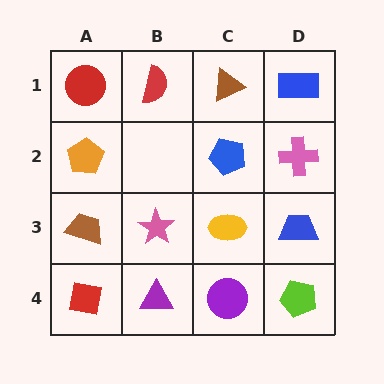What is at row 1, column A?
A red circle.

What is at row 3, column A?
A brown trapezoid.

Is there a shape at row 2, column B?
No, that cell is empty.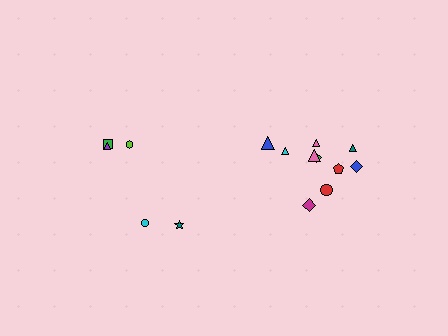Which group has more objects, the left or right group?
The right group.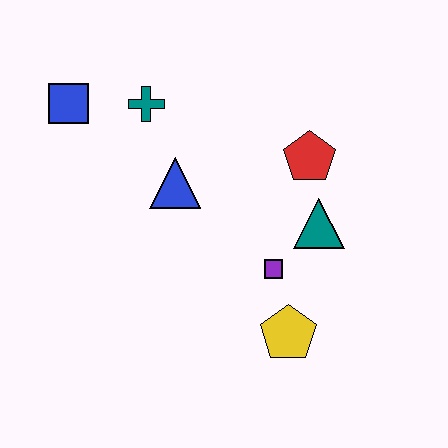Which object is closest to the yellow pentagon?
The purple square is closest to the yellow pentagon.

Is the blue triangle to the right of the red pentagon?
No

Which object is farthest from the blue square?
The yellow pentagon is farthest from the blue square.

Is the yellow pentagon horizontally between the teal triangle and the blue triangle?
Yes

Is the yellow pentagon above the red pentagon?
No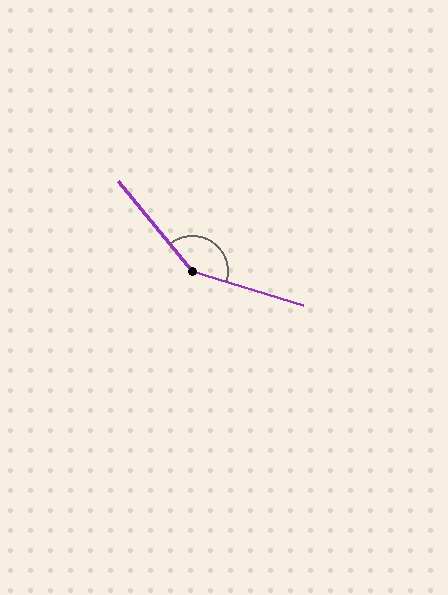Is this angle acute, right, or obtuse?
It is obtuse.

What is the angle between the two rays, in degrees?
Approximately 146 degrees.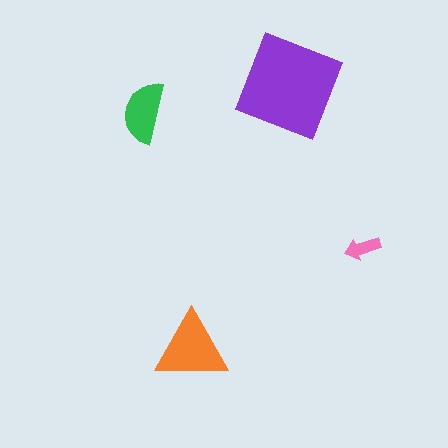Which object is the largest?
The purple diamond.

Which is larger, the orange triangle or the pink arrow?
The orange triangle.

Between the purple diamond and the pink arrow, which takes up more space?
The purple diamond.